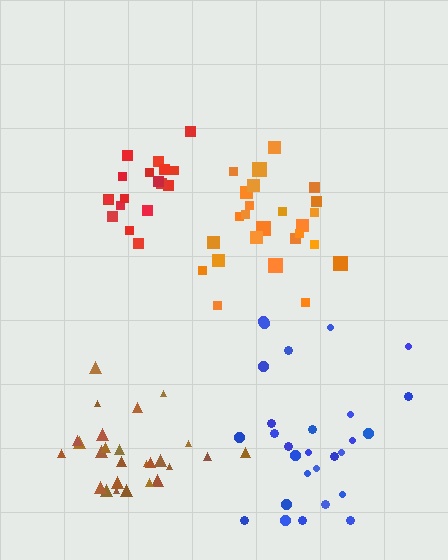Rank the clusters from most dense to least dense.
red, brown, orange, blue.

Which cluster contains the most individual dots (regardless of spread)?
Blue (28).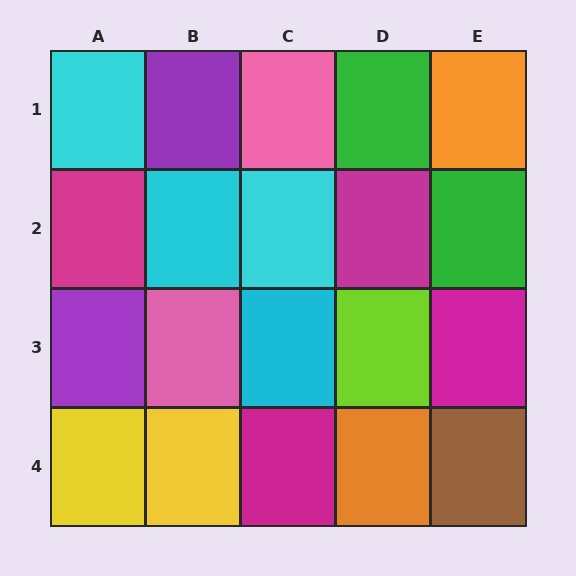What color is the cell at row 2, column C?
Cyan.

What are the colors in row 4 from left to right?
Yellow, yellow, magenta, orange, brown.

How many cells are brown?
1 cell is brown.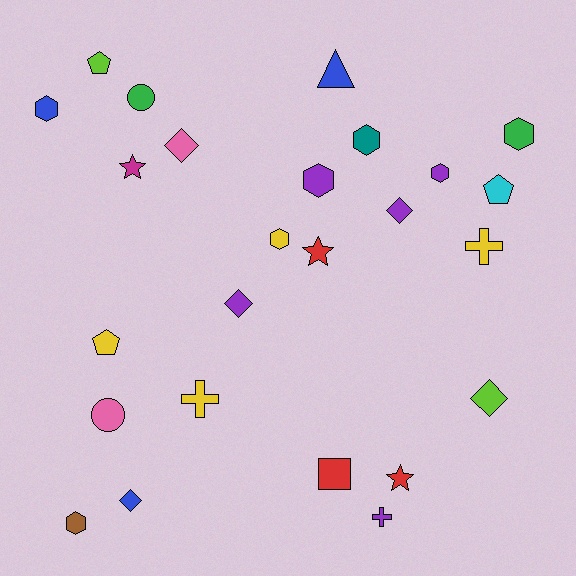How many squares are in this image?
There is 1 square.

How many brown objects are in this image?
There is 1 brown object.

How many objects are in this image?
There are 25 objects.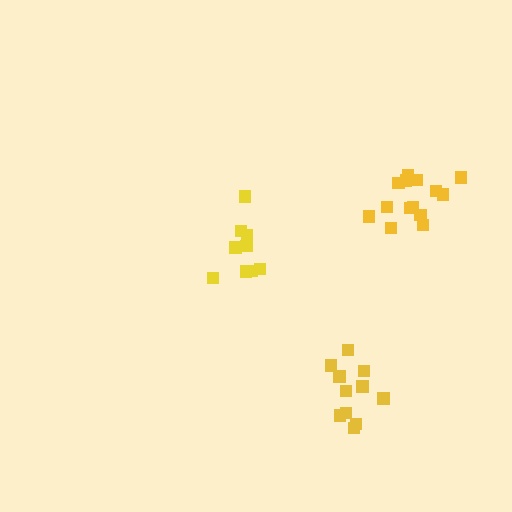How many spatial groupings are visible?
There are 3 spatial groupings.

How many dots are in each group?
Group 1: 14 dots, Group 2: 9 dots, Group 3: 11 dots (34 total).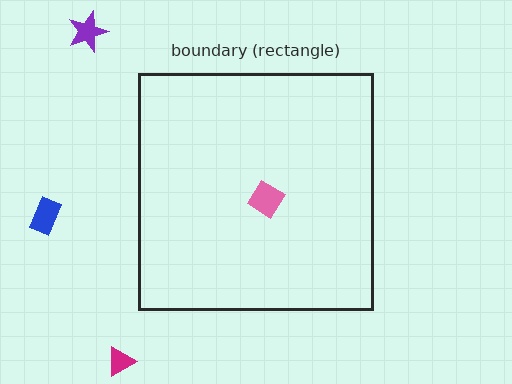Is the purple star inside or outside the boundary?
Outside.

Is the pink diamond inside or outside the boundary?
Inside.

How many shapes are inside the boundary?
1 inside, 3 outside.